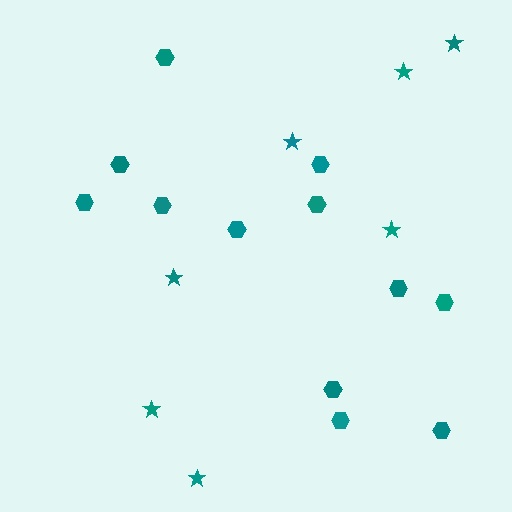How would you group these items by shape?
There are 2 groups: one group of hexagons (12) and one group of stars (7).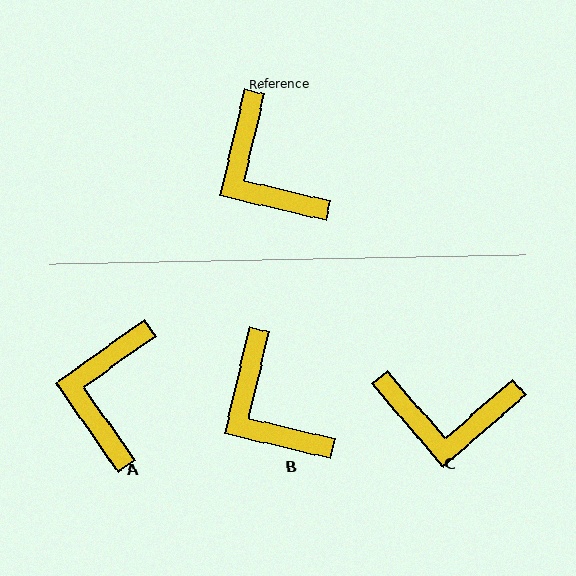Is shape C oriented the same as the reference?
No, it is off by about 54 degrees.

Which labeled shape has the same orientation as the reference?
B.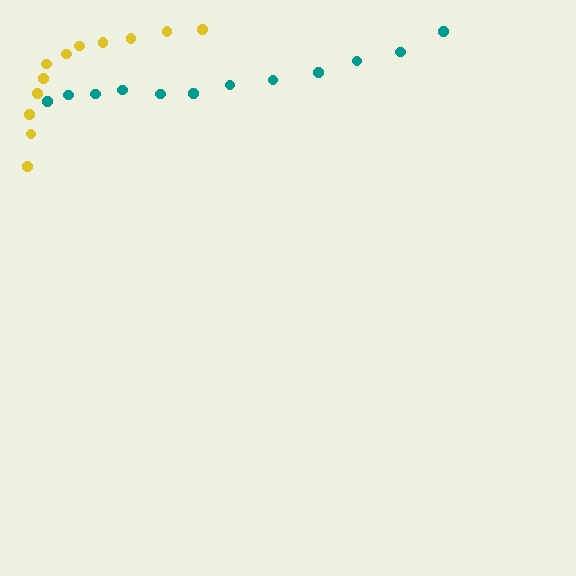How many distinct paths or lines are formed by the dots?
There are 2 distinct paths.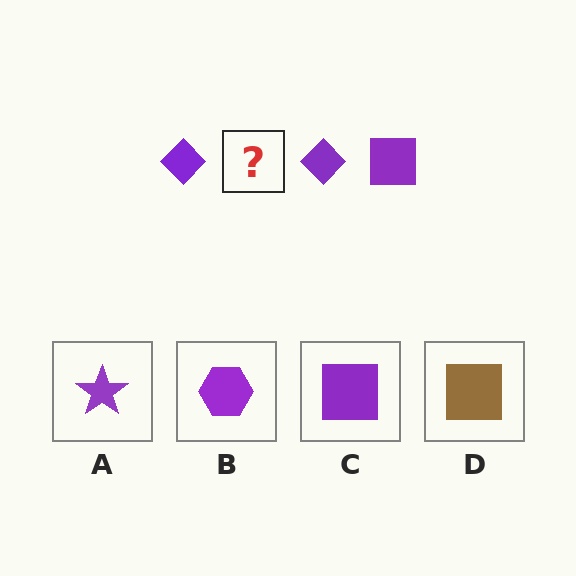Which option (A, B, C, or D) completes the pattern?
C.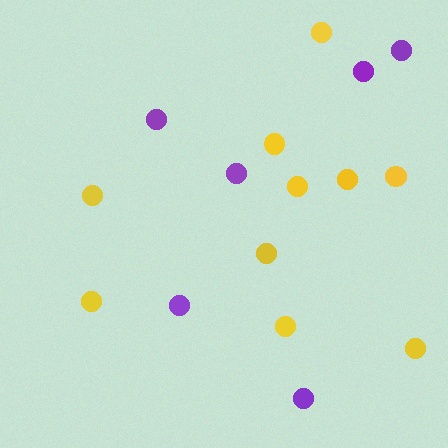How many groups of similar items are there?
There are 2 groups: one group of yellow circles (10) and one group of purple circles (6).